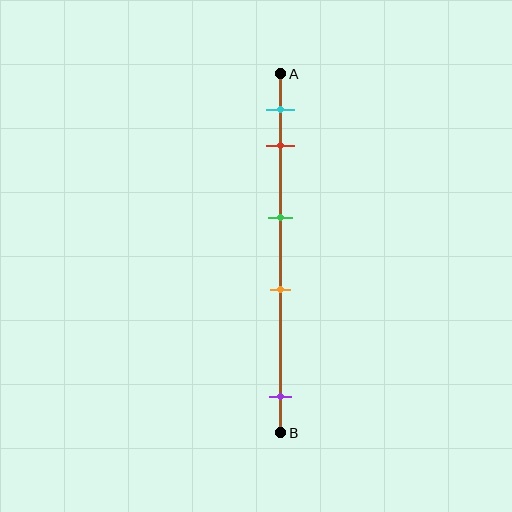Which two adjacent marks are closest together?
The cyan and red marks are the closest adjacent pair.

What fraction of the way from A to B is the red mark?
The red mark is approximately 20% (0.2) of the way from A to B.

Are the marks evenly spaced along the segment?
No, the marks are not evenly spaced.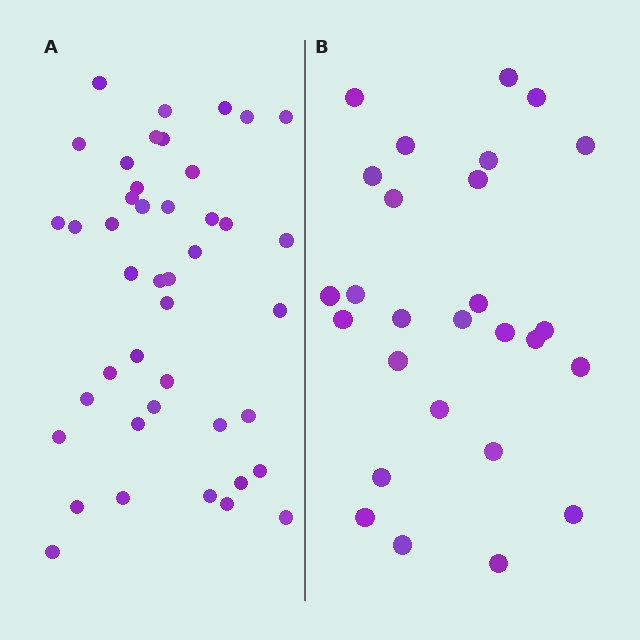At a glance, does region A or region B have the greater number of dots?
Region A (the left region) has more dots.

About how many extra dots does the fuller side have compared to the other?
Region A has approximately 15 more dots than region B.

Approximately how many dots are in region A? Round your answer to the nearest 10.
About 40 dots. (The exact count is 43, which rounds to 40.)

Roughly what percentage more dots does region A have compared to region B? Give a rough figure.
About 60% more.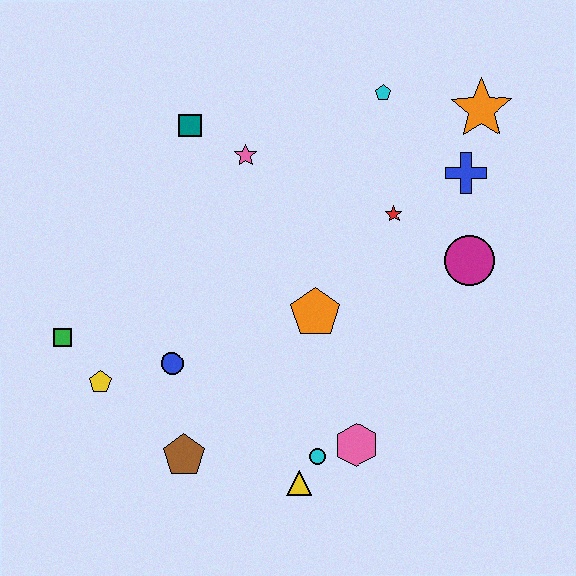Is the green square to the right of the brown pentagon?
No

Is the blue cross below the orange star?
Yes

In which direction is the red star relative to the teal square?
The red star is to the right of the teal square.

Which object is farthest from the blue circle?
The orange star is farthest from the blue circle.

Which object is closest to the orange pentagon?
The red star is closest to the orange pentagon.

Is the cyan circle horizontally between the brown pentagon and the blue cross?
Yes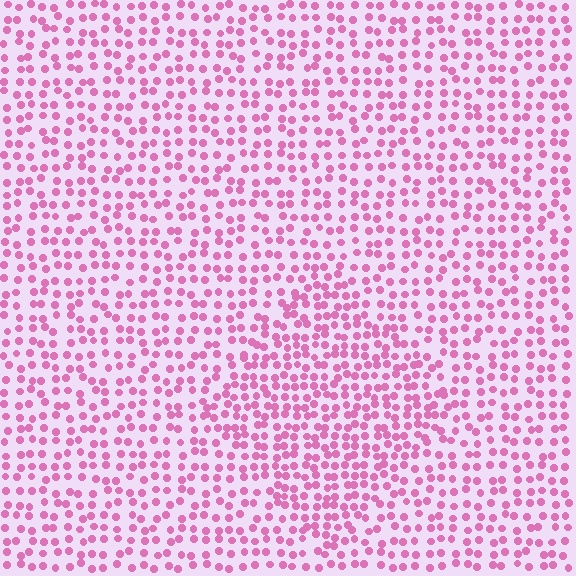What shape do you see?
I see a diamond.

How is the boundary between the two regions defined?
The boundary is defined by a change in element density (approximately 1.5x ratio). All elements are the same color, size, and shape.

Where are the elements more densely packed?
The elements are more densely packed inside the diamond boundary.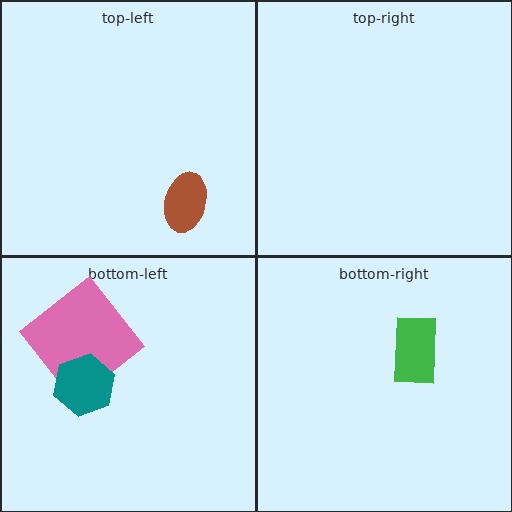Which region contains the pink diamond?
The bottom-left region.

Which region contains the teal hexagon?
The bottom-left region.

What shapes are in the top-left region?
The brown ellipse.